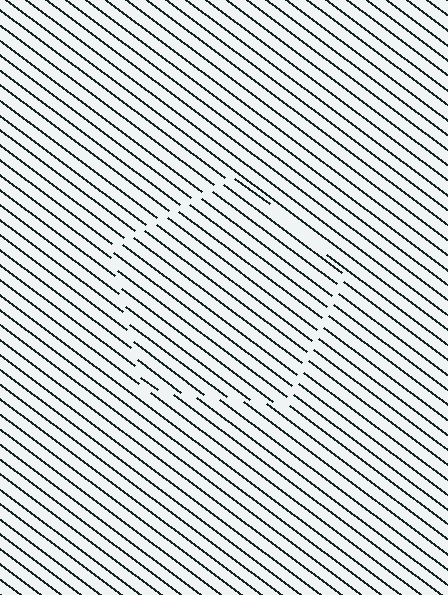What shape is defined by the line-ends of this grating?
An illusory pentagon. The interior of the shape contains the same grating, shifted by half a period — the contour is defined by the phase discontinuity where line-ends from the inner and outer gratings abut.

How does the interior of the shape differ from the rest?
The interior of the shape contains the same grating, shifted by half a period — the contour is defined by the phase discontinuity where line-ends from the inner and outer gratings abut.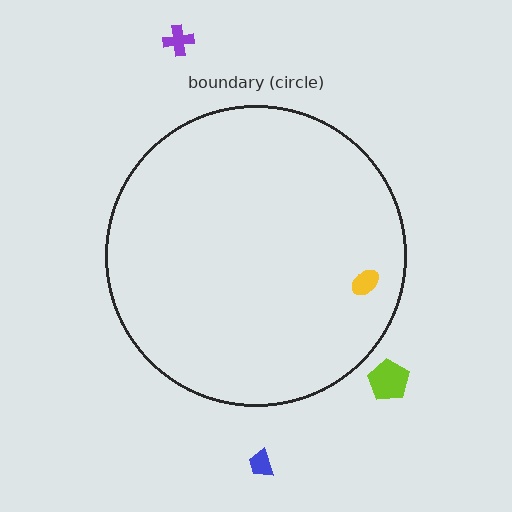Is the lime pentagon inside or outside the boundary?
Outside.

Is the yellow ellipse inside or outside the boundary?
Inside.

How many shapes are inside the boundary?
1 inside, 3 outside.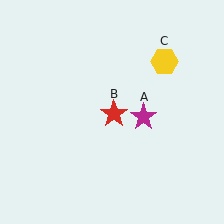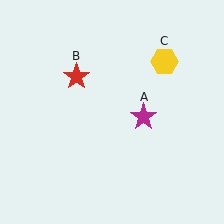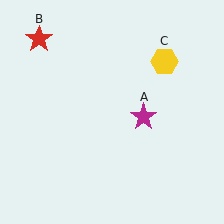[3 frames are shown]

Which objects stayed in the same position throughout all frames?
Magenta star (object A) and yellow hexagon (object C) remained stationary.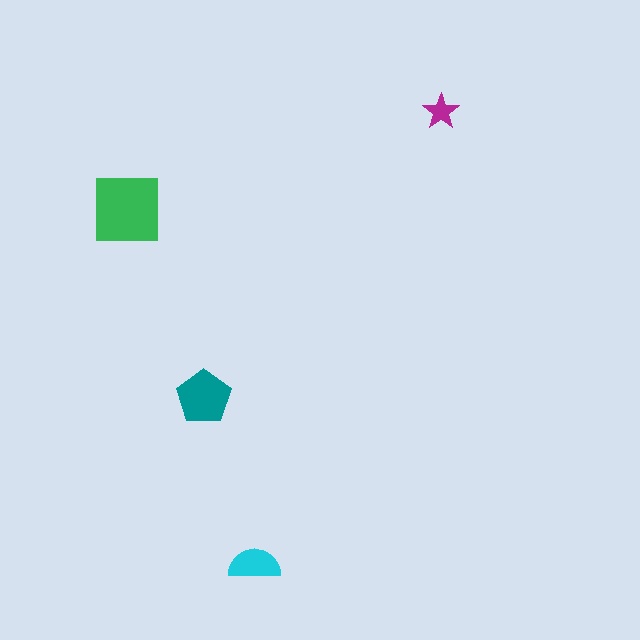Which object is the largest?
The green square.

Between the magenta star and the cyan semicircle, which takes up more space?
The cyan semicircle.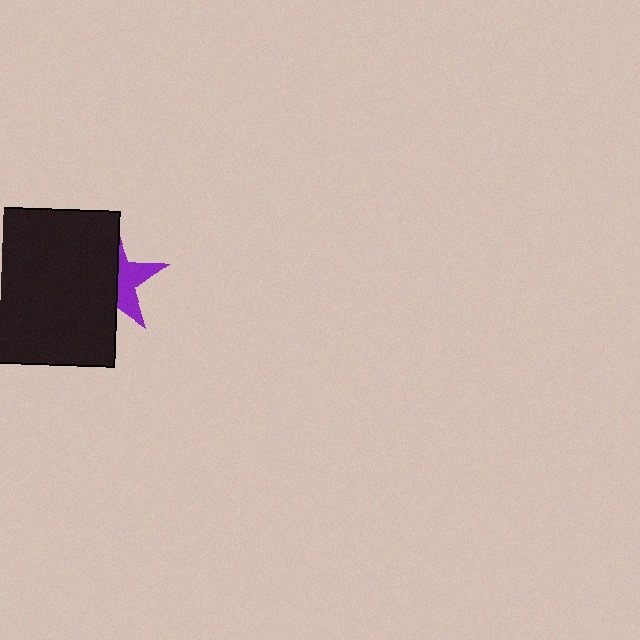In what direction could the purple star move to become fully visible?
The purple star could move right. That would shift it out from behind the black square entirely.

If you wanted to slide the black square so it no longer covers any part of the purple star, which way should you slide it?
Slide it left — that is the most direct way to separate the two shapes.